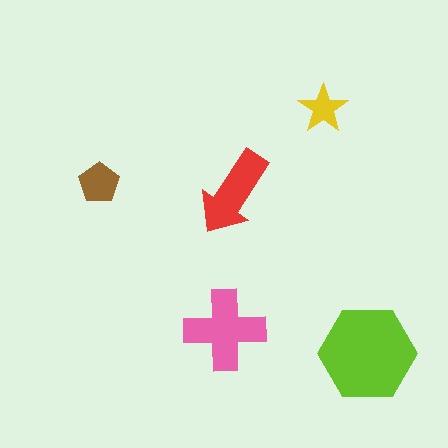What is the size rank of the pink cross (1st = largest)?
2nd.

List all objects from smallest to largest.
The yellow star, the brown pentagon, the red arrow, the pink cross, the lime hexagon.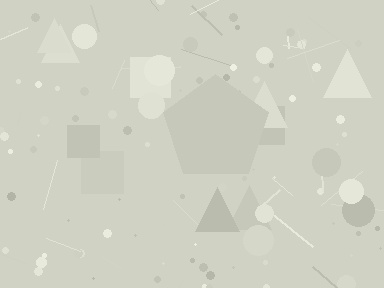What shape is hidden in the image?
A pentagon is hidden in the image.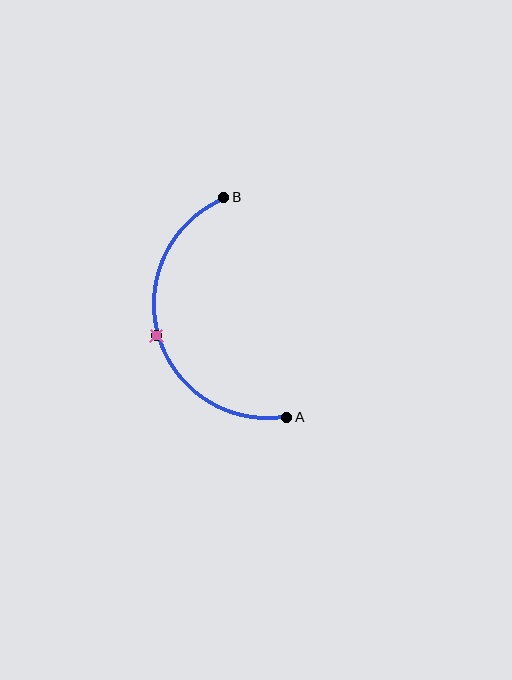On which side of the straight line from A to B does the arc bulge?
The arc bulges to the left of the straight line connecting A and B.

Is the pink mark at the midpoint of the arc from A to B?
Yes. The pink mark lies on the arc at equal arc-length from both A and B — it is the arc midpoint.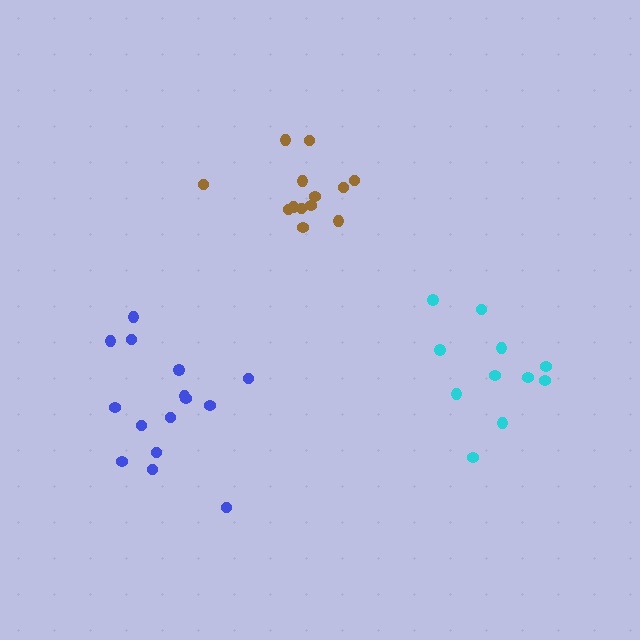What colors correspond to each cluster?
The clusters are colored: blue, brown, cyan.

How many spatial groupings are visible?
There are 3 spatial groupings.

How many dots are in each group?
Group 1: 15 dots, Group 2: 13 dots, Group 3: 11 dots (39 total).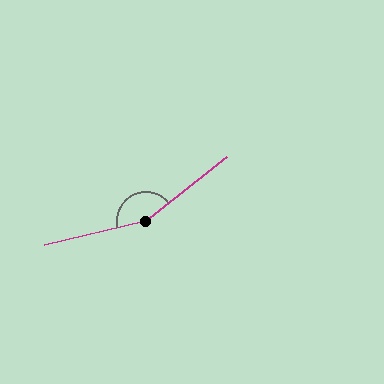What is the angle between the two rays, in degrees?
Approximately 154 degrees.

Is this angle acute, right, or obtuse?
It is obtuse.